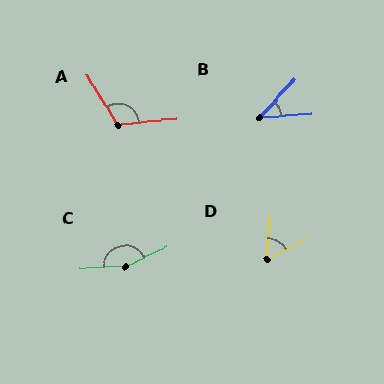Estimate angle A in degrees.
Approximately 116 degrees.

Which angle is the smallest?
B, at approximately 44 degrees.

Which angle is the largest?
C, at approximately 156 degrees.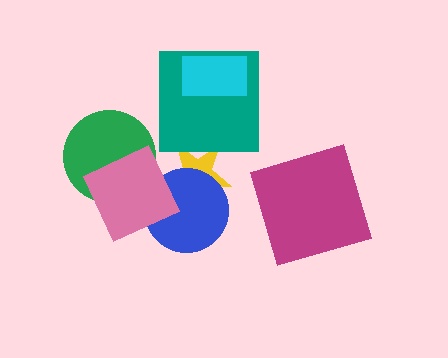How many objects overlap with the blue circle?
2 objects overlap with the blue circle.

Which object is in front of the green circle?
The pink square is in front of the green circle.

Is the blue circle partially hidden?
Yes, it is partially covered by another shape.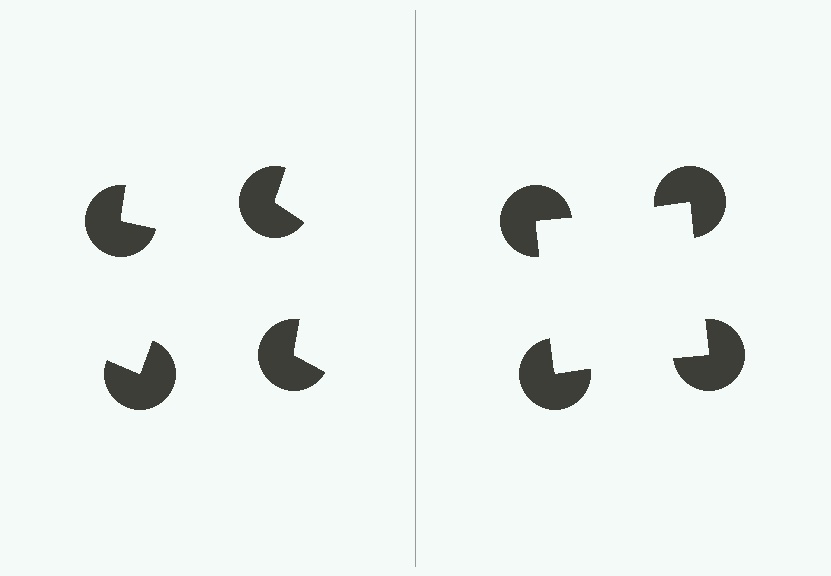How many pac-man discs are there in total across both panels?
8 — 4 on each side.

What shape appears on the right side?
An illusory square.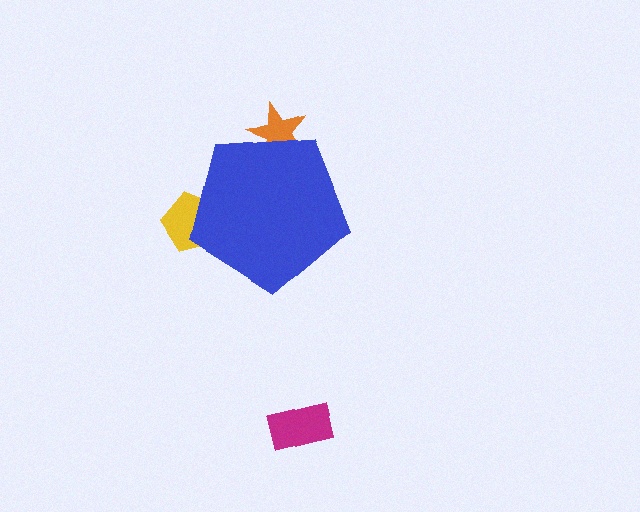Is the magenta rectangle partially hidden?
No, the magenta rectangle is fully visible.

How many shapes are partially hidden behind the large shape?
2 shapes are partially hidden.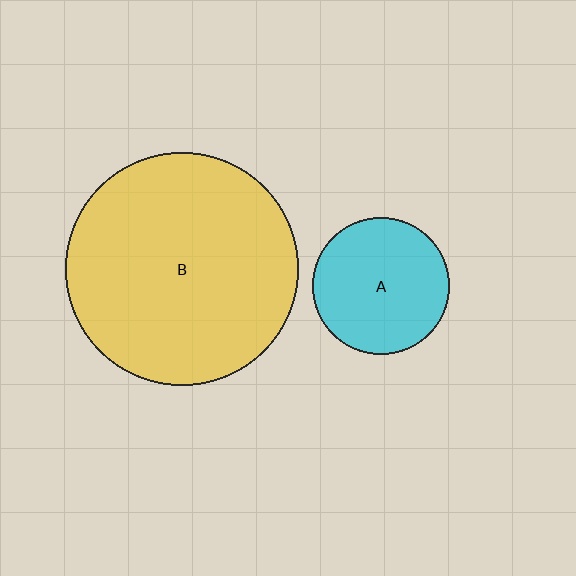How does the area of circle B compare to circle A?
Approximately 2.9 times.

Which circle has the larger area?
Circle B (yellow).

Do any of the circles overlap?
No, none of the circles overlap.